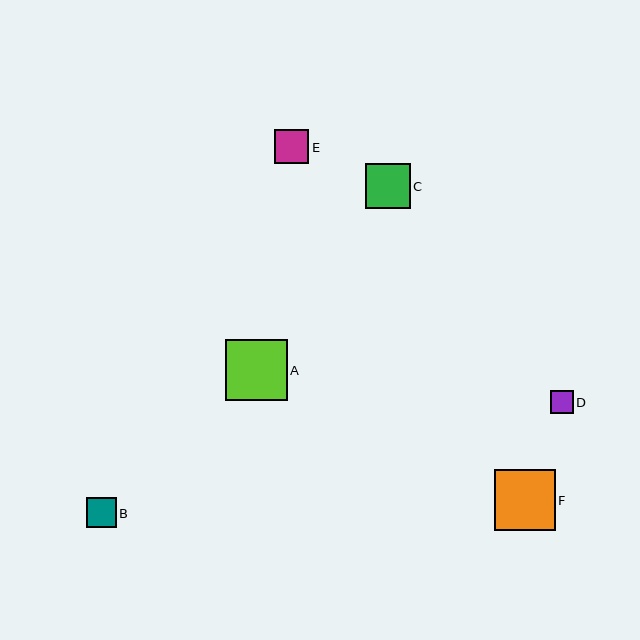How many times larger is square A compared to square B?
Square A is approximately 2.1 times the size of square B.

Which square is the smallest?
Square D is the smallest with a size of approximately 23 pixels.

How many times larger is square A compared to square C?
Square A is approximately 1.4 times the size of square C.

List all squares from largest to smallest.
From largest to smallest: A, F, C, E, B, D.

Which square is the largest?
Square A is the largest with a size of approximately 62 pixels.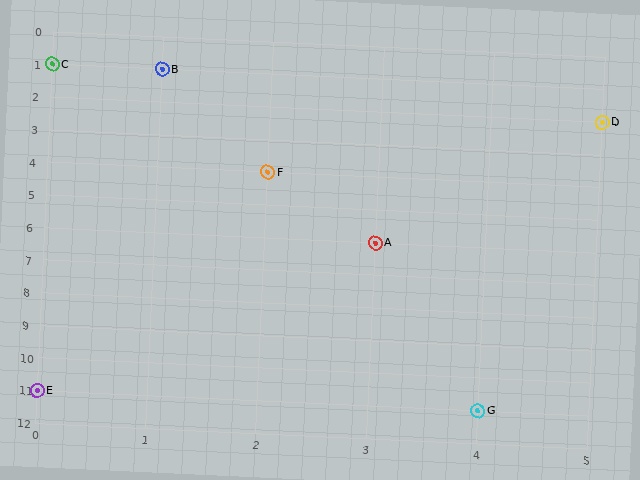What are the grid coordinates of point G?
Point G is at grid coordinates (4, 11).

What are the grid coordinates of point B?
Point B is at grid coordinates (1, 1).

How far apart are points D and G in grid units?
Points D and G are 1 column and 9 rows apart (about 9.1 grid units diagonally).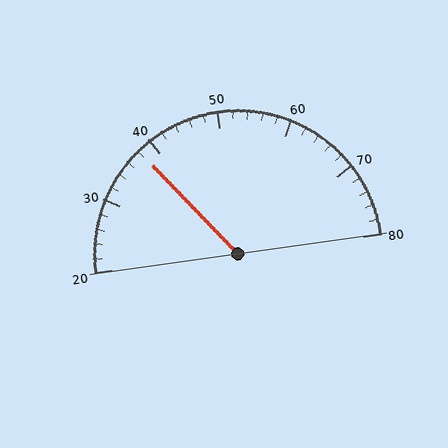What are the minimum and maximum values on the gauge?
The gauge ranges from 20 to 80.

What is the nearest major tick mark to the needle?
The nearest major tick mark is 40.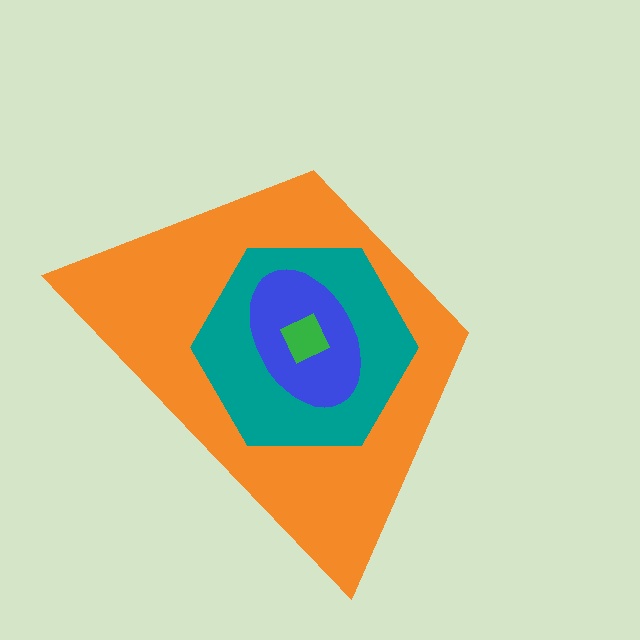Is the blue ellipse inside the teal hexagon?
Yes.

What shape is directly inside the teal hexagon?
The blue ellipse.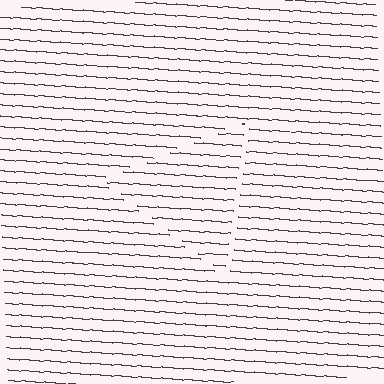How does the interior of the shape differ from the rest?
The interior of the shape contains the same grating, shifted by half a period — the contour is defined by the phase discontinuity where line-ends from the inner and outer gratings abut.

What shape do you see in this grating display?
An illusory triangle. The interior of the shape contains the same grating, shifted by half a period — the contour is defined by the phase discontinuity where line-ends from the inner and outer gratings abut.